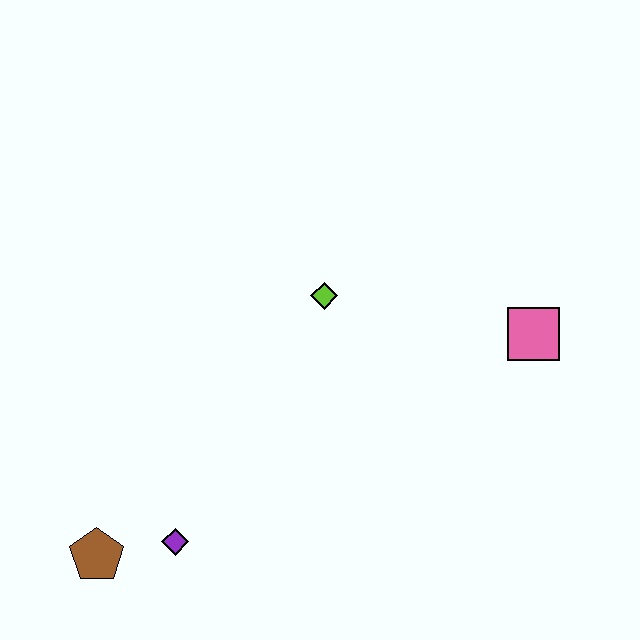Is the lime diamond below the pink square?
No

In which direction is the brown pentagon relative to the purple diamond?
The brown pentagon is to the left of the purple diamond.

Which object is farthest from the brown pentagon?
The pink square is farthest from the brown pentagon.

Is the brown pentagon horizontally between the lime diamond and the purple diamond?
No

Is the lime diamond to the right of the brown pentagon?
Yes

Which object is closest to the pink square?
The lime diamond is closest to the pink square.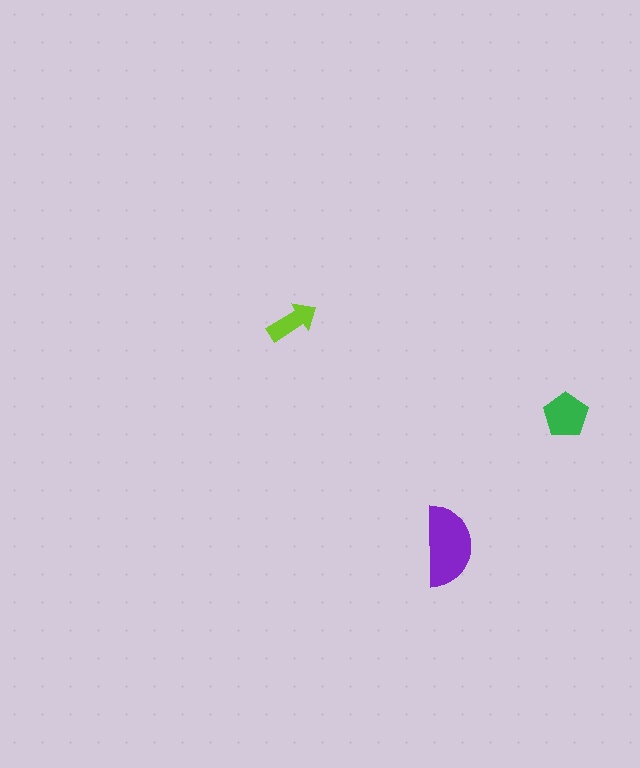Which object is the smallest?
The lime arrow.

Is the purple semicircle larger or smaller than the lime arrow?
Larger.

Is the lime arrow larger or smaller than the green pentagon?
Smaller.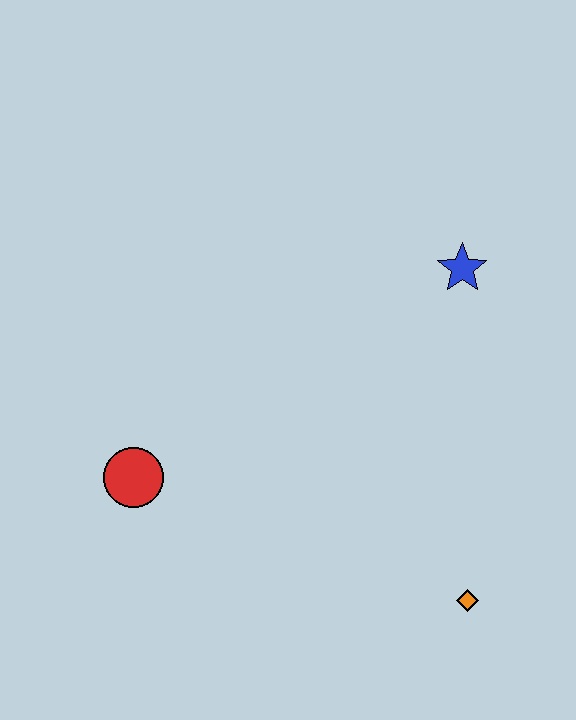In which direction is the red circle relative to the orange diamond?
The red circle is to the left of the orange diamond.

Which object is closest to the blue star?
The orange diamond is closest to the blue star.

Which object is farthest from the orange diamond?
The red circle is farthest from the orange diamond.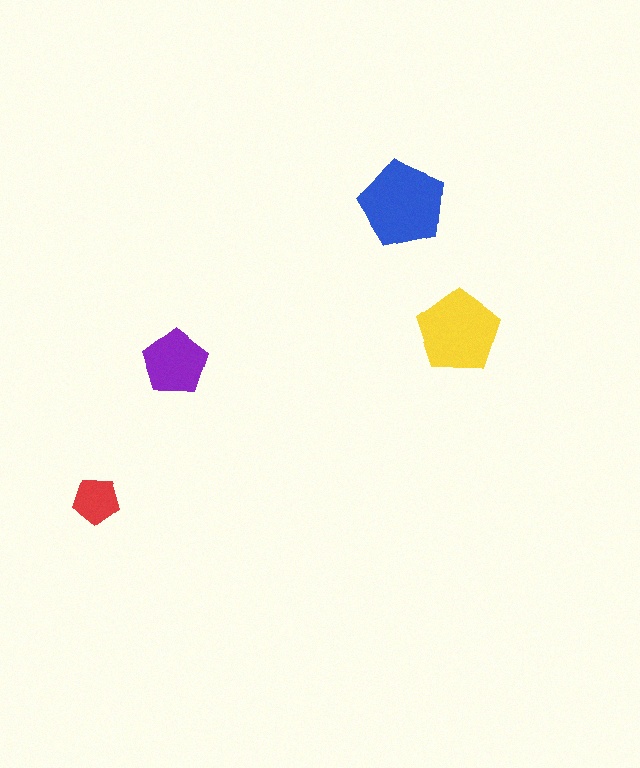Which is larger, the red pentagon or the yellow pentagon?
The yellow one.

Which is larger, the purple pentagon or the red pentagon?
The purple one.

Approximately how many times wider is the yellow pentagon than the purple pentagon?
About 1.5 times wider.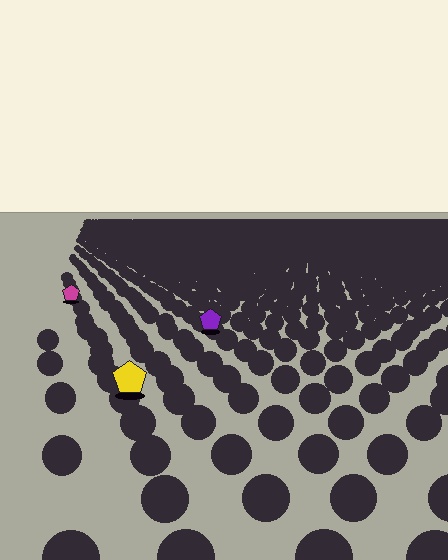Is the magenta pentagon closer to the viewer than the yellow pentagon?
No. The yellow pentagon is closer — you can tell from the texture gradient: the ground texture is coarser near it.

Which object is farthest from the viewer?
The magenta pentagon is farthest from the viewer. It appears smaller and the ground texture around it is denser.